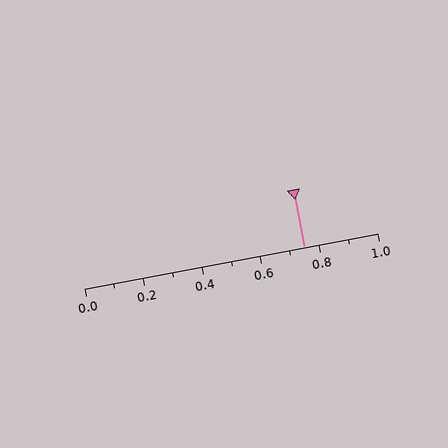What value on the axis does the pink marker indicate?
The marker indicates approximately 0.75.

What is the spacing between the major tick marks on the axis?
The major ticks are spaced 0.2 apart.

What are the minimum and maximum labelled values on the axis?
The axis runs from 0.0 to 1.0.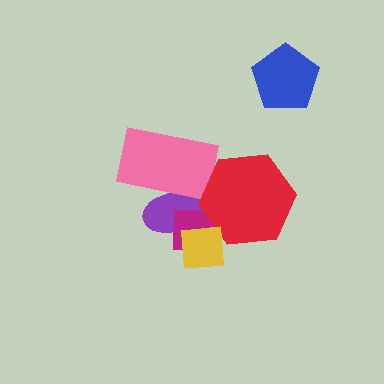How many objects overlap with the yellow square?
4 objects overlap with the yellow square.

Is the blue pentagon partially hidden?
No, no other shape covers it.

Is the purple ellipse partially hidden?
Yes, it is partially covered by another shape.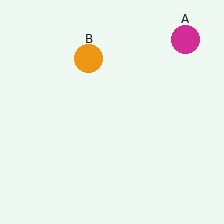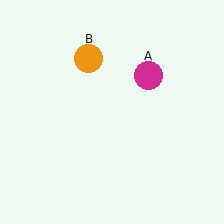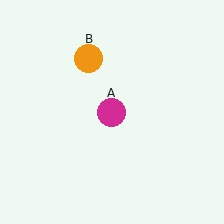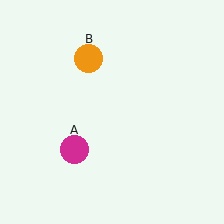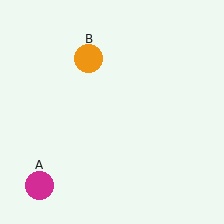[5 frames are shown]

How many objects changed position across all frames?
1 object changed position: magenta circle (object A).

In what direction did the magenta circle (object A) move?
The magenta circle (object A) moved down and to the left.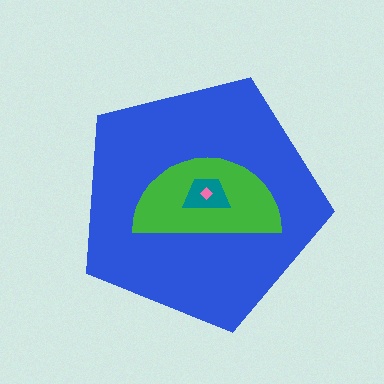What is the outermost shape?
The blue pentagon.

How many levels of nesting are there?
4.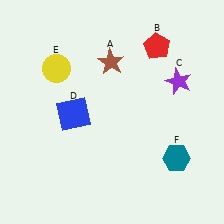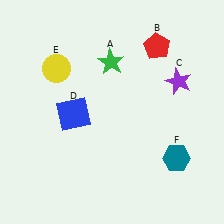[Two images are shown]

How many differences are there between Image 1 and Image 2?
There is 1 difference between the two images.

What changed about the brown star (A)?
In Image 1, A is brown. In Image 2, it changed to green.